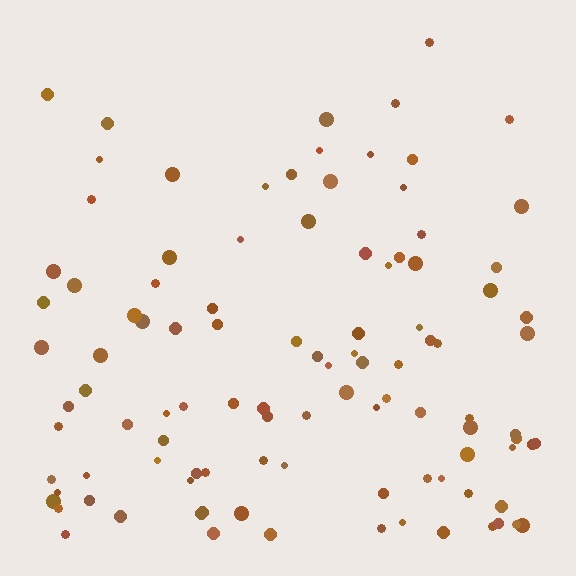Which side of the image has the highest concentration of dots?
The bottom.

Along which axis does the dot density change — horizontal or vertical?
Vertical.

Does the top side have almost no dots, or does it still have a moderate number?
Still a moderate number, just noticeably fewer than the bottom.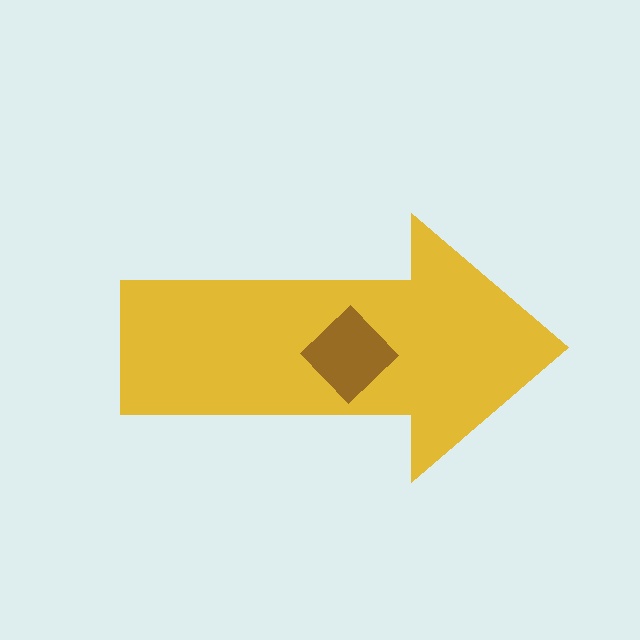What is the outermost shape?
The yellow arrow.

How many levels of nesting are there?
2.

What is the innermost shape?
The brown diamond.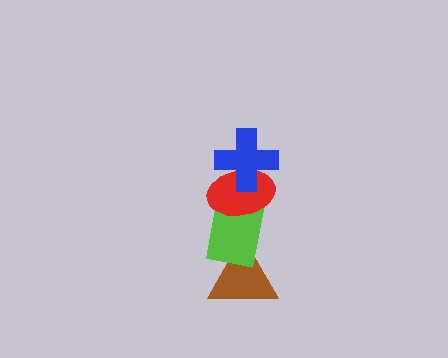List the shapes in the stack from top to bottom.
From top to bottom: the blue cross, the red ellipse, the lime rectangle, the brown triangle.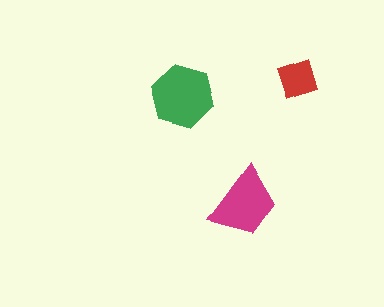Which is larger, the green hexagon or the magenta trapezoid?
The green hexagon.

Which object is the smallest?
The red square.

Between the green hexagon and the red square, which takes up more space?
The green hexagon.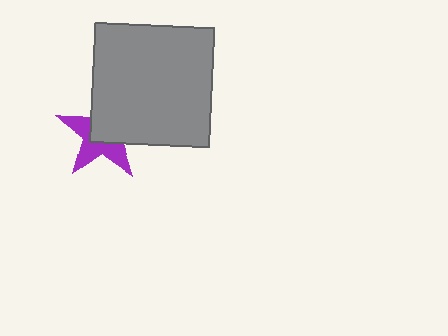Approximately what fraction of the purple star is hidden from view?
Roughly 54% of the purple star is hidden behind the gray square.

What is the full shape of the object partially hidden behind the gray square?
The partially hidden object is a purple star.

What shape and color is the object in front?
The object in front is a gray square.